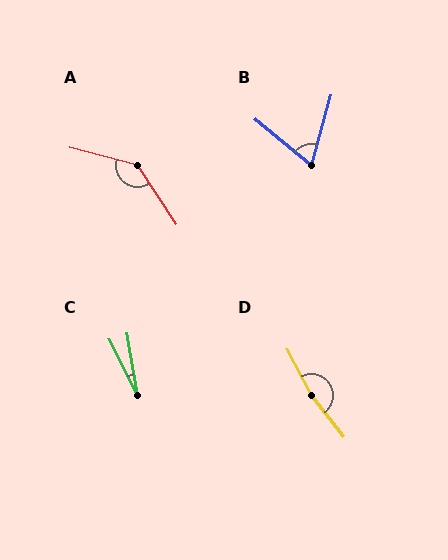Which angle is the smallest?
C, at approximately 18 degrees.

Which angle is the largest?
D, at approximately 170 degrees.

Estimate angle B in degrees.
Approximately 66 degrees.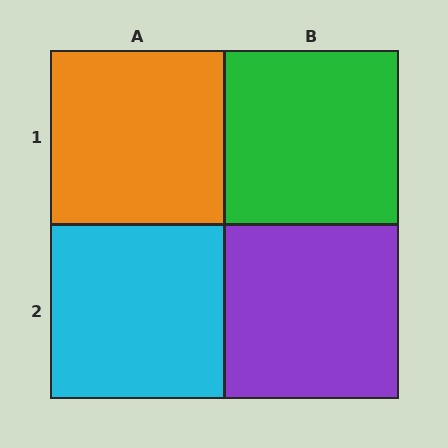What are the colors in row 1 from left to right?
Orange, green.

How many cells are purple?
1 cell is purple.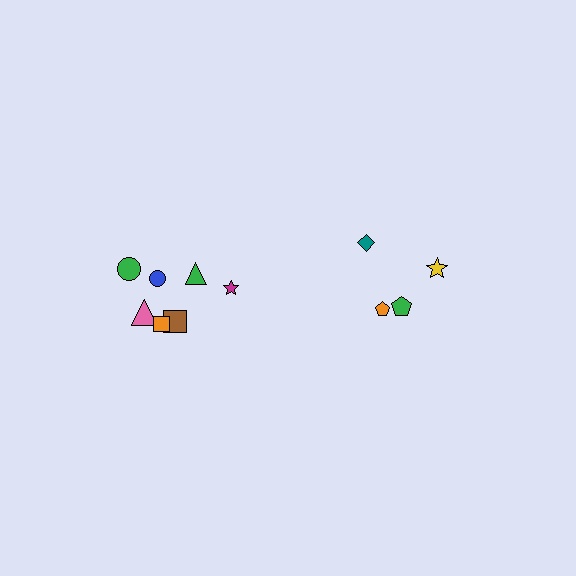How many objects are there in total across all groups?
There are 11 objects.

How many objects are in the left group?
There are 7 objects.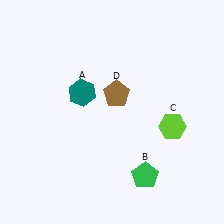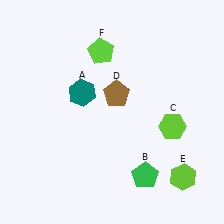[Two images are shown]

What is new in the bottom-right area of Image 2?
A lime hexagon (E) was added in the bottom-right area of Image 2.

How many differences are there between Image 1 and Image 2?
There are 2 differences between the two images.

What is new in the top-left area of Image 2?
A lime pentagon (F) was added in the top-left area of Image 2.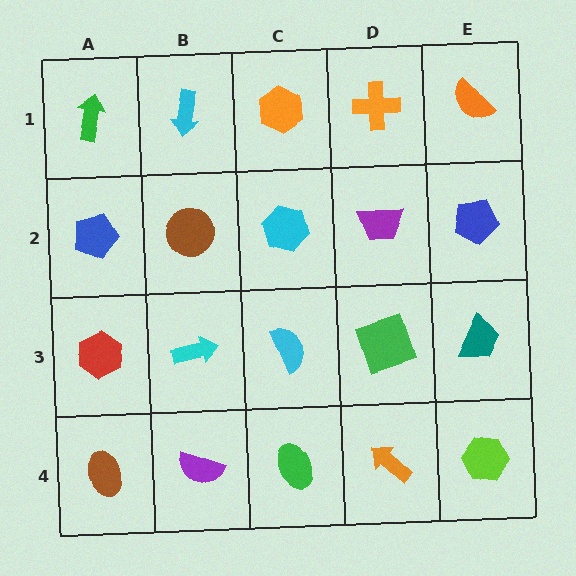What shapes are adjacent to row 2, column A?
A green arrow (row 1, column A), a red hexagon (row 3, column A), a brown circle (row 2, column B).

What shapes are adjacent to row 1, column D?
A purple trapezoid (row 2, column D), an orange hexagon (row 1, column C), an orange semicircle (row 1, column E).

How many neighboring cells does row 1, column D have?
3.